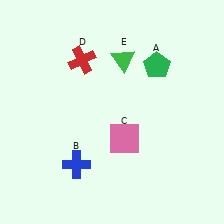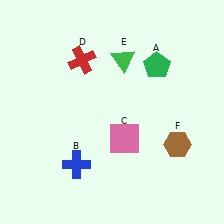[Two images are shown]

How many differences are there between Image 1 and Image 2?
There is 1 difference between the two images.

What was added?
A brown hexagon (F) was added in Image 2.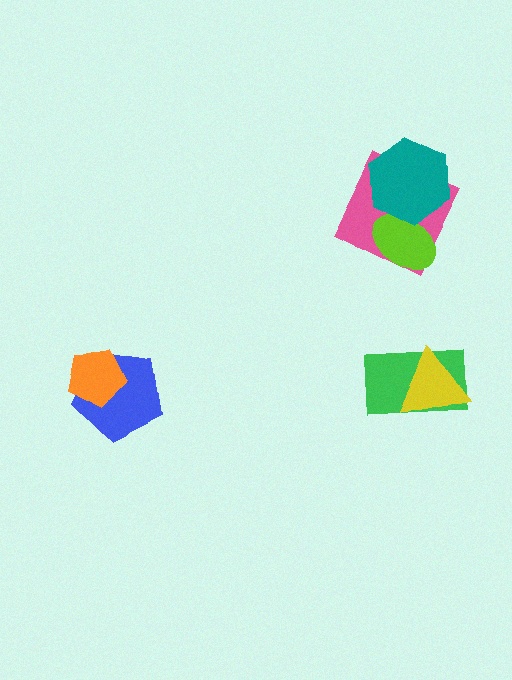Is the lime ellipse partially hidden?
Yes, it is partially covered by another shape.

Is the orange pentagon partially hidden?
No, no other shape covers it.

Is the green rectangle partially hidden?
Yes, it is partially covered by another shape.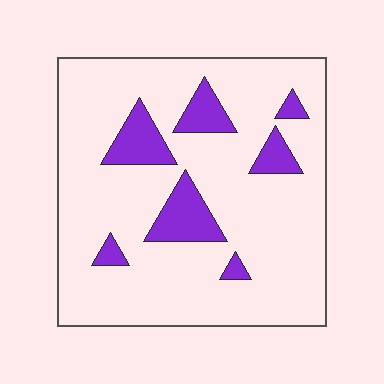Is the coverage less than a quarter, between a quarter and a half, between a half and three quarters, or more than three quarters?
Less than a quarter.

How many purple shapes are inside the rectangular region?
7.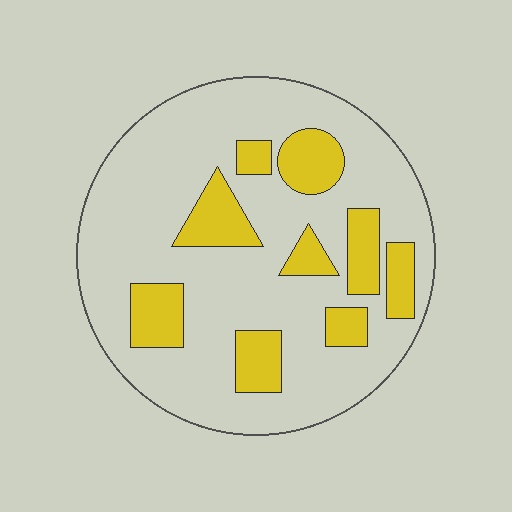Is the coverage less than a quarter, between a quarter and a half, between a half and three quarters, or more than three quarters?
Less than a quarter.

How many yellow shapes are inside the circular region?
9.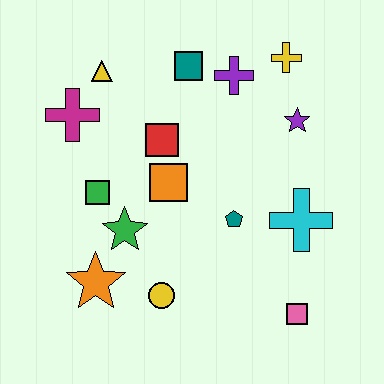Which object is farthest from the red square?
The pink square is farthest from the red square.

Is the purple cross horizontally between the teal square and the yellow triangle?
No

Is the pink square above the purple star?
No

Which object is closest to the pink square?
The cyan cross is closest to the pink square.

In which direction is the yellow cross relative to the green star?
The yellow cross is above the green star.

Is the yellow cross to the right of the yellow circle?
Yes